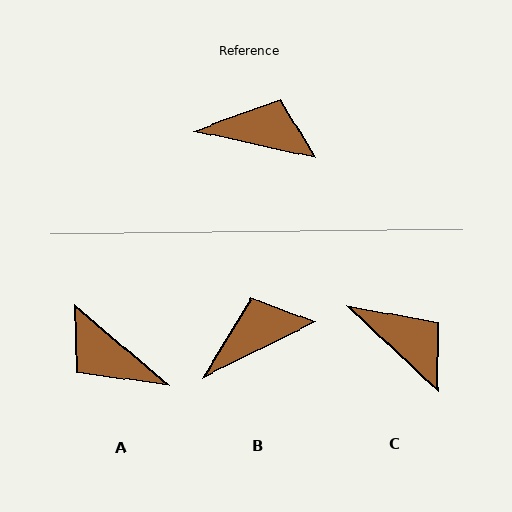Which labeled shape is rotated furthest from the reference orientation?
A, about 152 degrees away.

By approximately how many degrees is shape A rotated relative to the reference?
Approximately 152 degrees counter-clockwise.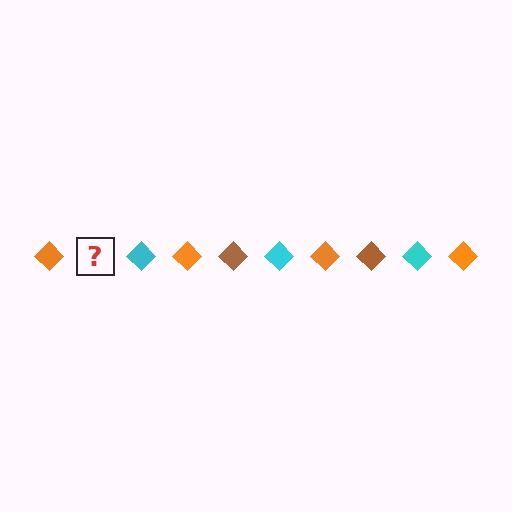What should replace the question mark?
The question mark should be replaced with a brown diamond.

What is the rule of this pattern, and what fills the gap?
The rule is that the pattern cycles through orange, brown, cyan diamonds. The gap should be filled with a brown diamond.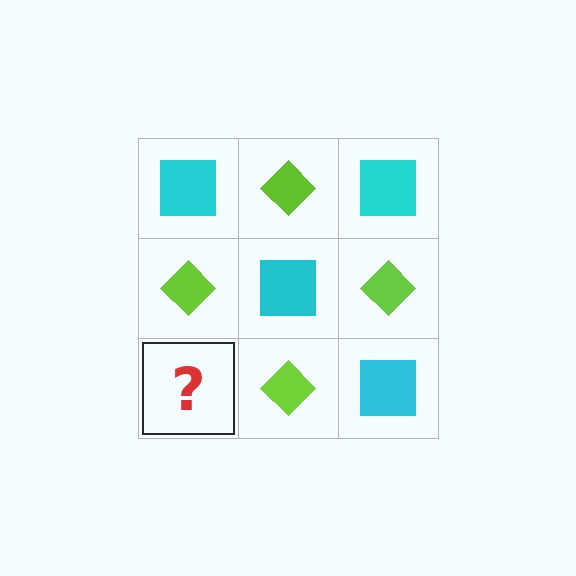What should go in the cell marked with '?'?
The missing cell should contain a cyan square.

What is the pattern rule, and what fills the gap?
The rule is that it alternates cyan square and lime diamond in a checkerboard pattern. The gap should be filled with a cyan square.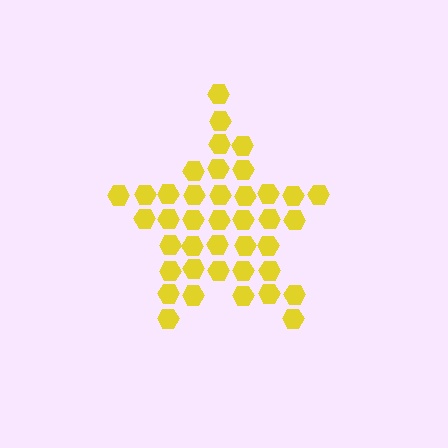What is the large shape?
The large shape is a star.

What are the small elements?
The small elements are hexagons.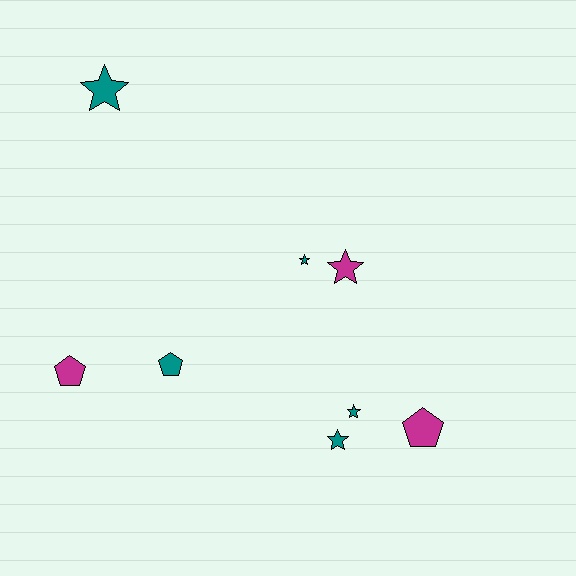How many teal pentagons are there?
There is 1 teal pentagon.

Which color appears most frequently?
Teal, with 5 objects.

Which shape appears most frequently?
Star, with 5 objects.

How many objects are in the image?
There are 8 objects.